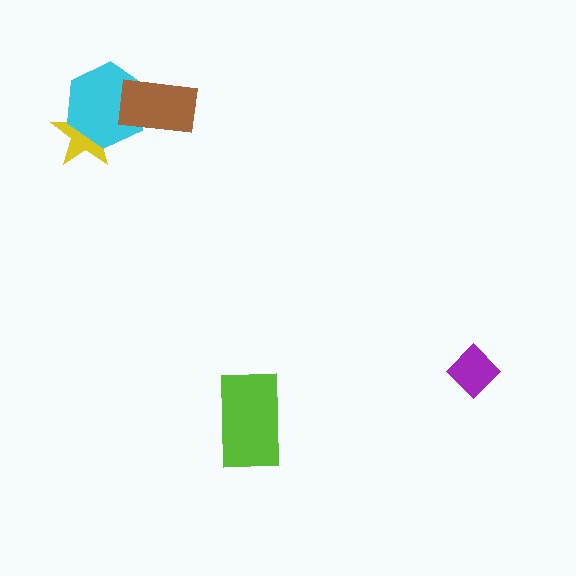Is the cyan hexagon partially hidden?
Yes, it is partially covered by another shape.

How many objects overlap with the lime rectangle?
0 objects overlap with the lime rectangle.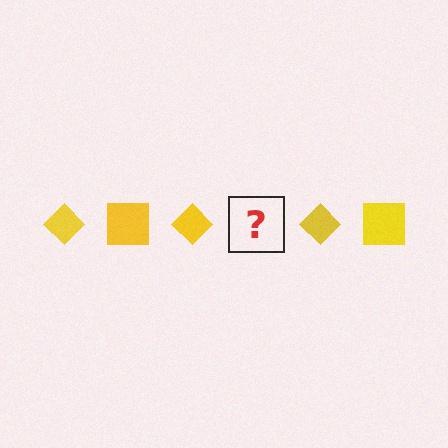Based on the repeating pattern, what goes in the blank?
The blank should be a yellow square.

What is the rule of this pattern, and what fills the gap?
The rule is that the pattern cycles through diamond, square shapes in yellow. The gap should be filled with a yellow square.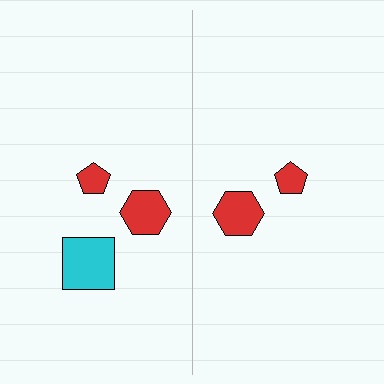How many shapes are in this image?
There are 5 shapes in this image.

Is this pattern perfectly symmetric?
No, the pattern is not perfectly symmetric. A cyan square is missing from the right side.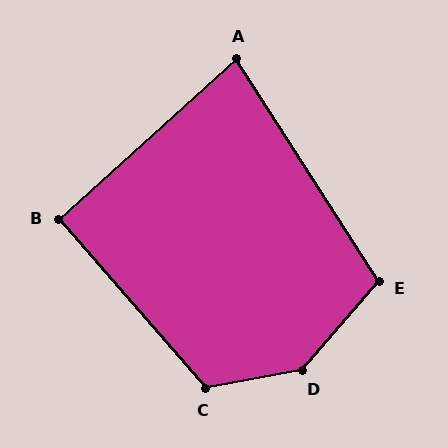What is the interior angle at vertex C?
Approximately 120 degrees (obtuse).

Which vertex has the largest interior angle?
D, at approximately 142 degrees.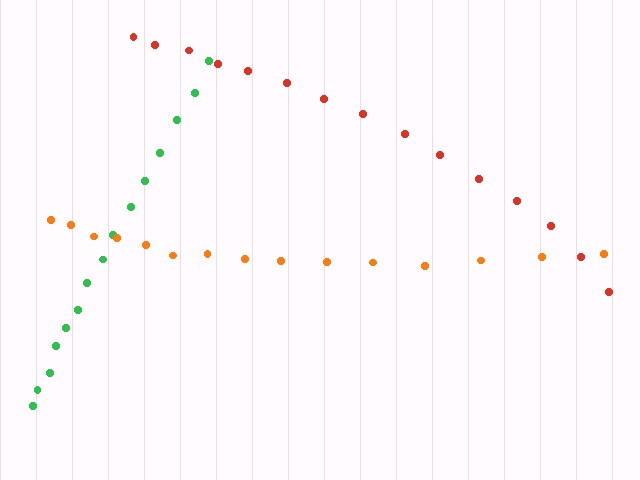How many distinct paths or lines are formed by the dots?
There are 3 distinct paths.